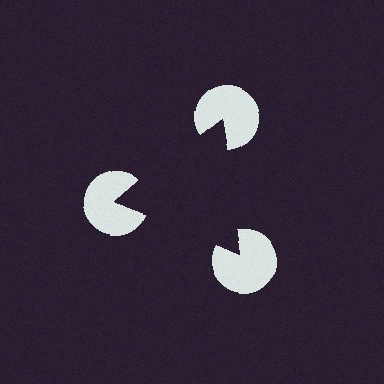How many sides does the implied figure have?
3 sides.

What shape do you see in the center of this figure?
An illusory triangle — its edges are inferred from the aligned wedge cuts in the pac-man discs, not physically drawn.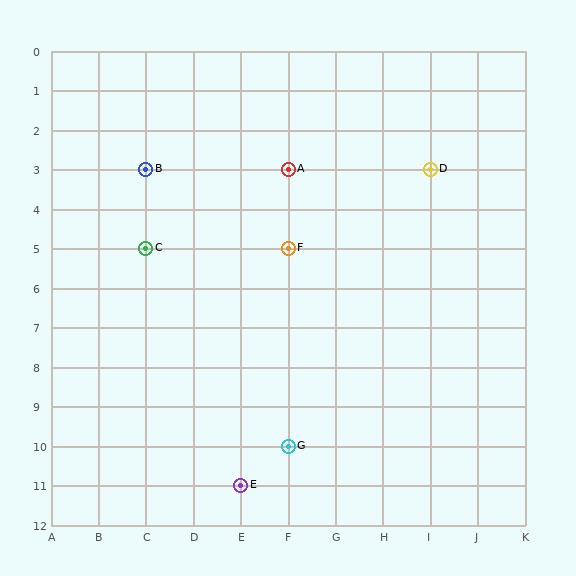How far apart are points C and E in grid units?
Points C and E are 2 columns and 6 rows apart (about 6.3 grid units diagonally).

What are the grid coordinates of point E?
Point E is at grid coordinates (E, 11).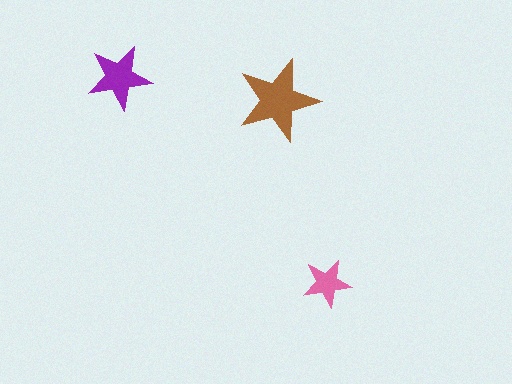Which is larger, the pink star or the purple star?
The purple one.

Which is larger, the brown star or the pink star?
The brown one.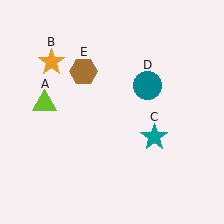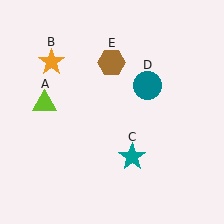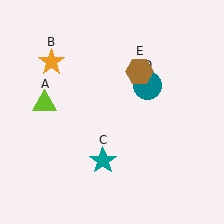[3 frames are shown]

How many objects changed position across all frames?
2 objects changed position: teal star (object C), brown hexagon (object E).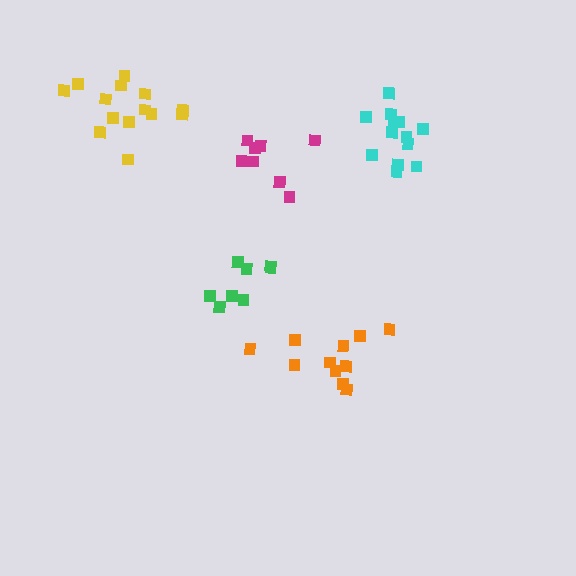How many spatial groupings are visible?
There are 5 spatial groupings.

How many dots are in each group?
Group 1: 8 dots, Group 2: 13 dots, Group 3: 8 dots, Group 4: 14 dots, Group 5: 11 dots (54 total).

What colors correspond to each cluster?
The clusters are colored: green, cyan, magenta, yellow, orange.